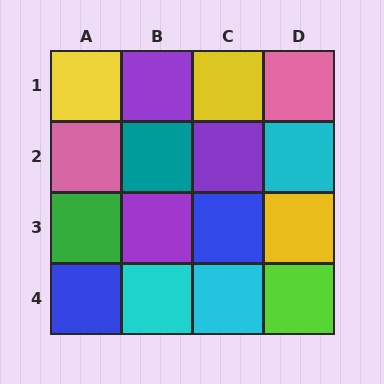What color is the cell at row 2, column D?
Cyan.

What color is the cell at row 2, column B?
Teal.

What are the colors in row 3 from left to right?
Green, purple, blue, yellow.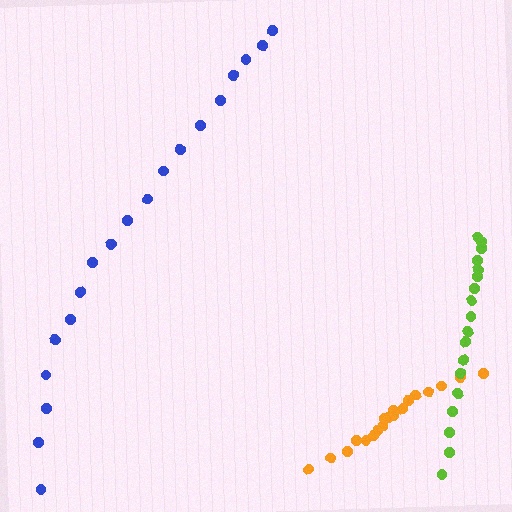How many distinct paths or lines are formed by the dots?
There are 3 distinct paths.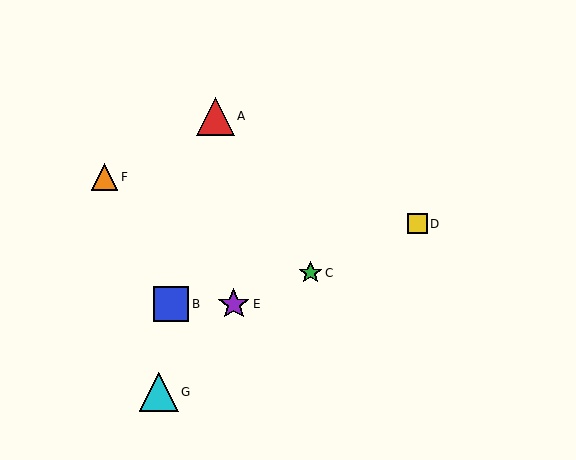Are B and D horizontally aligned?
No, B is at y≈304 and D is at y≈224.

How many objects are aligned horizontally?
2 objects (B, E) are aligned horizontally.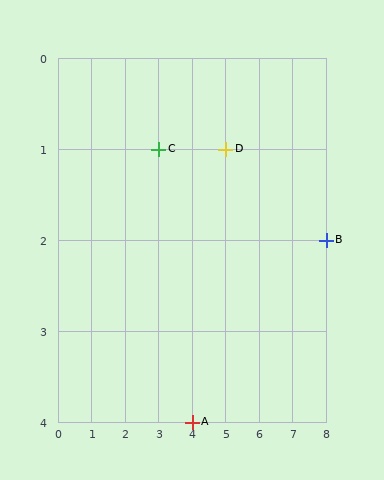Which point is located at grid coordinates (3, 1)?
Point C is at (3, 1).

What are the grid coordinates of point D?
Point D is at grid coordinates (5, 1).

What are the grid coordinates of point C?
Point C is at grid coordinates (3, 1).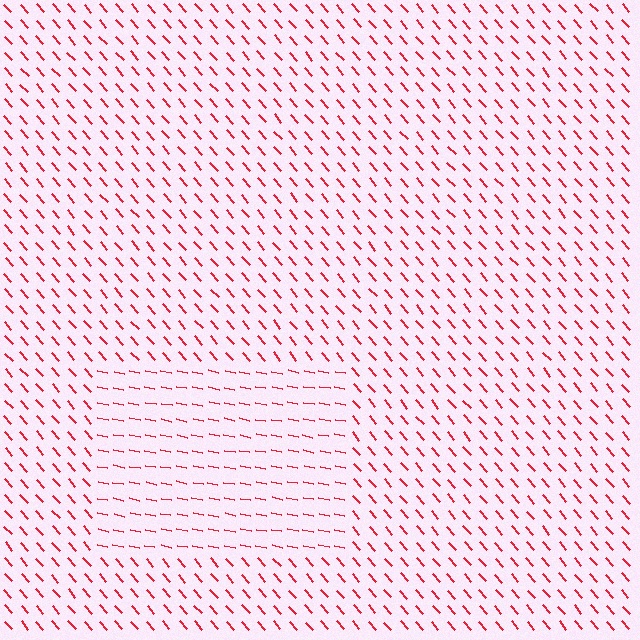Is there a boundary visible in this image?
Yes, there is a texture boundary formed by a change in line orientation.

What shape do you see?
I see a rectangle.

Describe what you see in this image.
The image is filled with small red line segments. A rectangle region in the image has lines oriented differently from the surrounding lines, creating a visible texture boundary.